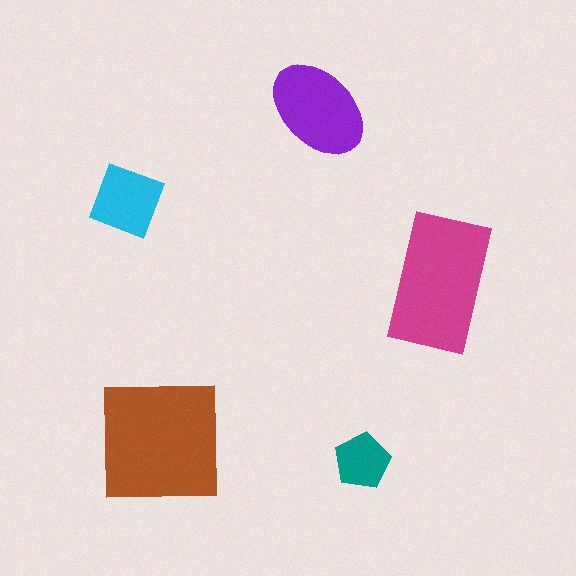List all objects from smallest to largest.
The teal pentagon, the cyan diamond, the purple ellipse, the magenta rectangle, the brown square.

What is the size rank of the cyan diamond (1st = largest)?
4th.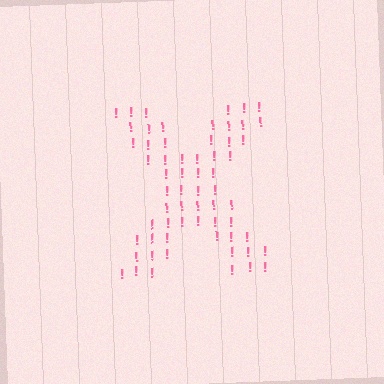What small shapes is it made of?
It is made of small exclamation marks.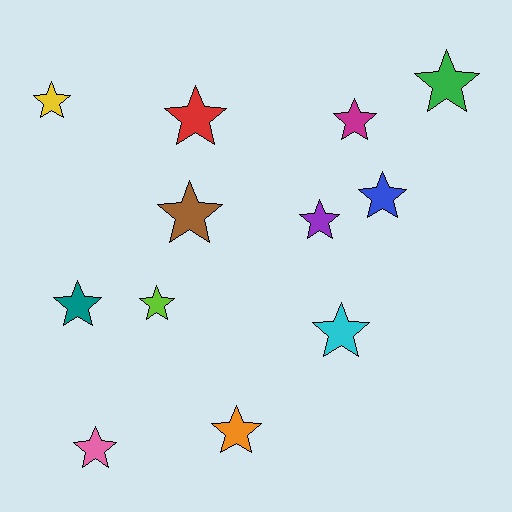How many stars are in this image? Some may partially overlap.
There are 12 stars.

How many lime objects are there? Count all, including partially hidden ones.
There is 1 lime object.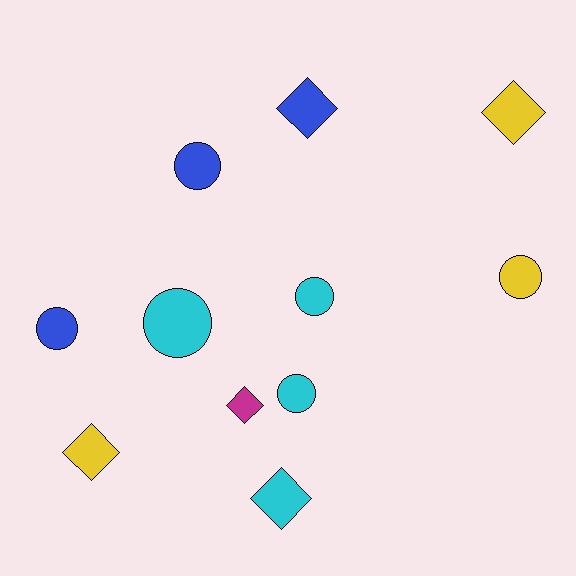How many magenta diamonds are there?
There is 1 magenta diamond.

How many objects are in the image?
There are 11 objects.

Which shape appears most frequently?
Circle, with 6 objects.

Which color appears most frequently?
Cyan, with 4 objects.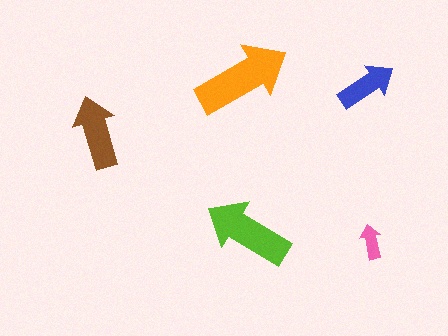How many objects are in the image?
There are 5 objects in the image.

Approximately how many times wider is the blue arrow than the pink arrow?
About 1.5 times wider.